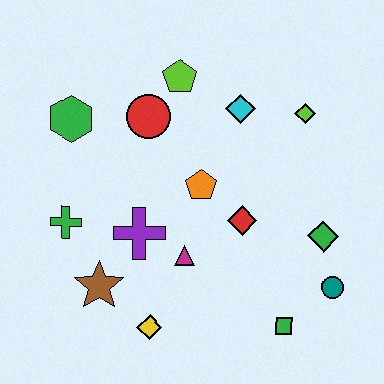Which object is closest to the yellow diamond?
The brown star is closest to the yellow diamond.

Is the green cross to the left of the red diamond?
Yes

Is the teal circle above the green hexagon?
No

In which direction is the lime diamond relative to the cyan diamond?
The lime diamond is to the right of the cyan diamond.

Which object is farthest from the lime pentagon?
The green square is farthest from the lime pentagon.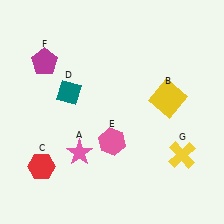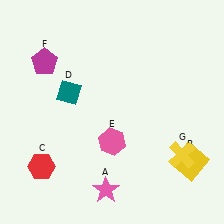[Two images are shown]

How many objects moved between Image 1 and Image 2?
2 objects moved between the two images.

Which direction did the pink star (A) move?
The pink star (A) moved down.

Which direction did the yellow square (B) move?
The yellow square (B) moved down.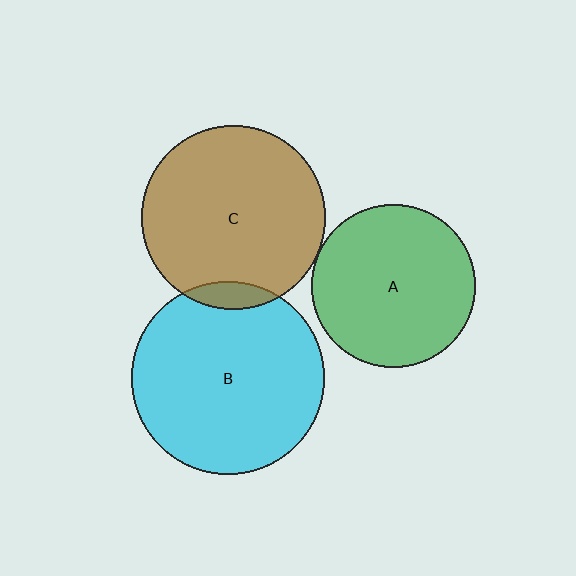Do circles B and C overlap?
Yes.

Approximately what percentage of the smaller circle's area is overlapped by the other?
Approximately 5%.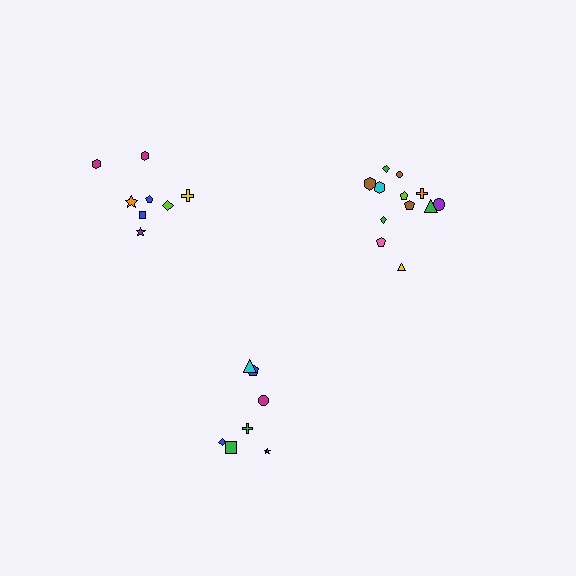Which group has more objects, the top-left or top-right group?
The top-right group.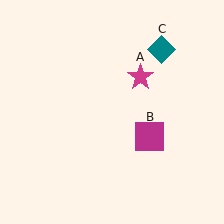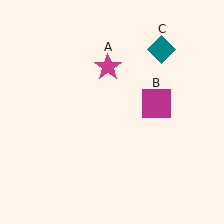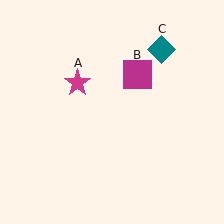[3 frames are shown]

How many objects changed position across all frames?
2 objects changed position: magenta star (object A), magenta square (object B).